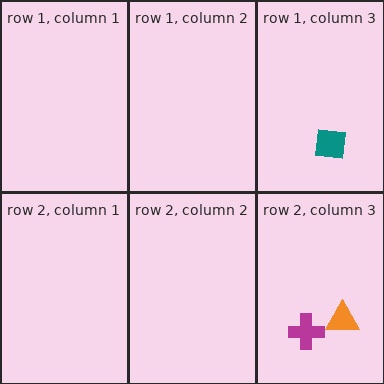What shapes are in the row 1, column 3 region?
The teal square.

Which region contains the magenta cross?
The row 2, column 3 region.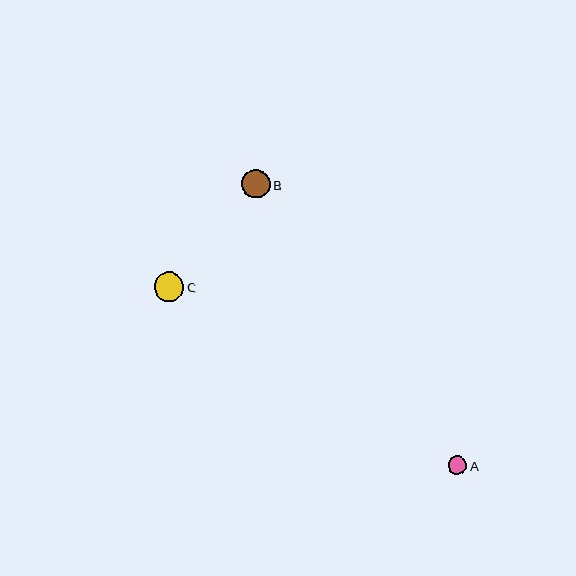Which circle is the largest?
Circle C is the largest with a size of approximately 30 pixels.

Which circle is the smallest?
Circle A is the smallest with a size of approximately 19 pixels.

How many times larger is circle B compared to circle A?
Circle B is approximately 1.5 times the size of circle A.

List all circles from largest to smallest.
From largest to smallest: C, B, A.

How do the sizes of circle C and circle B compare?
Circle C and circle B are approximately the same size.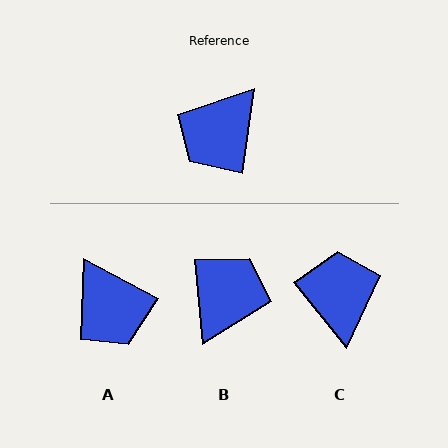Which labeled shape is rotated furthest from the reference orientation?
B, about 167 degrees away.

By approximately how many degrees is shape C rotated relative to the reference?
Approximately 133 degrees clockwise.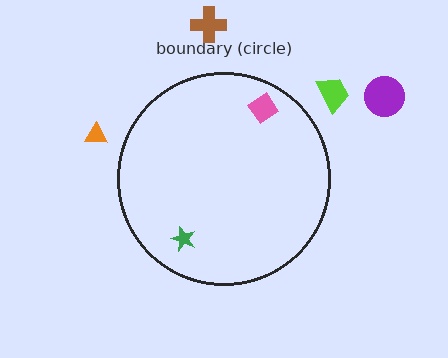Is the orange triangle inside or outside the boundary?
Outside.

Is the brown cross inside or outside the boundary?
Outside.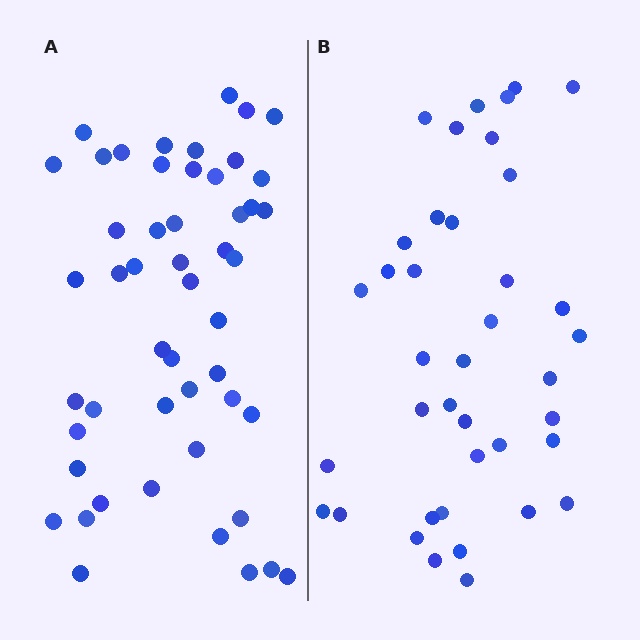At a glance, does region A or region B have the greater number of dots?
Region A (the left region) has more dots.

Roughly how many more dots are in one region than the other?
Region A has roughly 12 or so more dots than region B.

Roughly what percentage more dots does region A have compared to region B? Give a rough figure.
About 30% more.